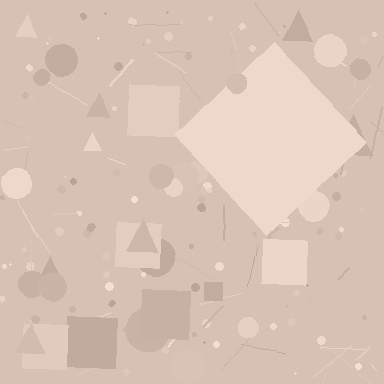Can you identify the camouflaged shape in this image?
The camouflaged shape is a diamond.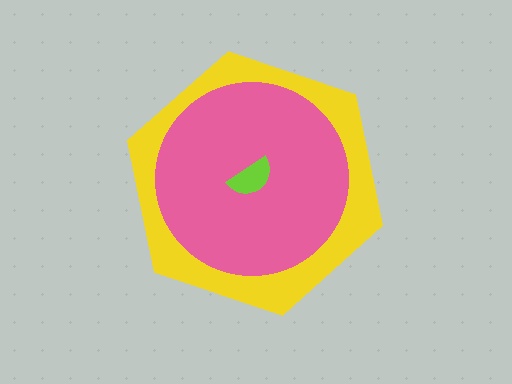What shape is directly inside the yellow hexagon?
The pink circle.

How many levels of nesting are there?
3.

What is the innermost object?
The lime semicircle.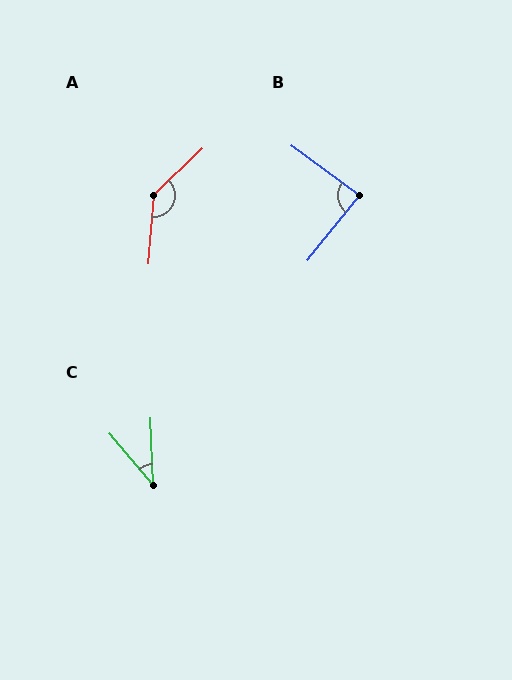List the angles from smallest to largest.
C (39°), B (88°), A (138°).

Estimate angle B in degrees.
Approximately 88 degrees.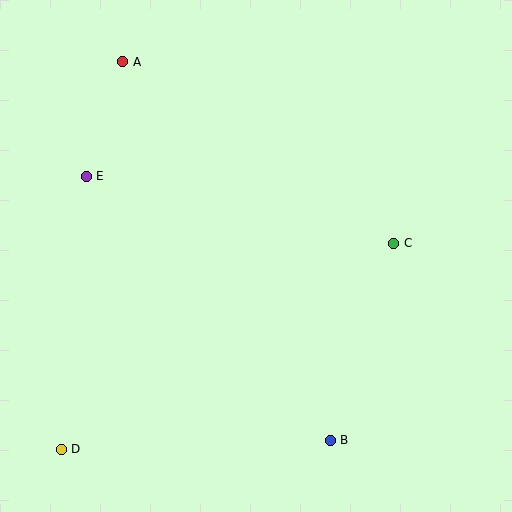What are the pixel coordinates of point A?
Point A is at (122, 62).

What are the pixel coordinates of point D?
Point D is at (61, 449).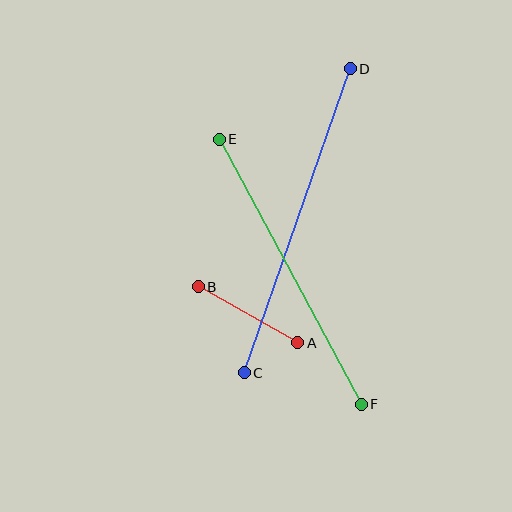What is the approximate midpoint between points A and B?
The midpoint is at approximately (248, 315) pixels.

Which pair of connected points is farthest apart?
Points C and D are farthest apart.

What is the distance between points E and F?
The distance is approximately 301 pixels.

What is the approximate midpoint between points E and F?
The midpoint is at approximately (290, 272) pixels.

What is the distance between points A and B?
The distance is approximately 114 pixels.